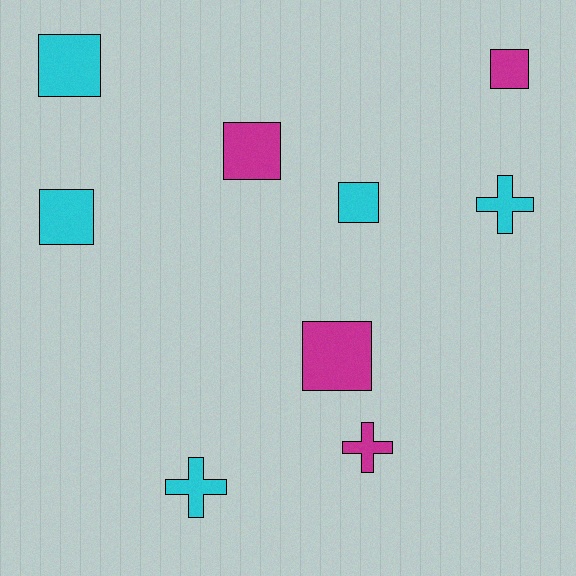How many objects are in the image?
There are 9 objects.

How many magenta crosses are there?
There is 1 magenta cross.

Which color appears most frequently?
Cyan, with 5 objects.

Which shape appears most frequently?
Square, with 6 objects.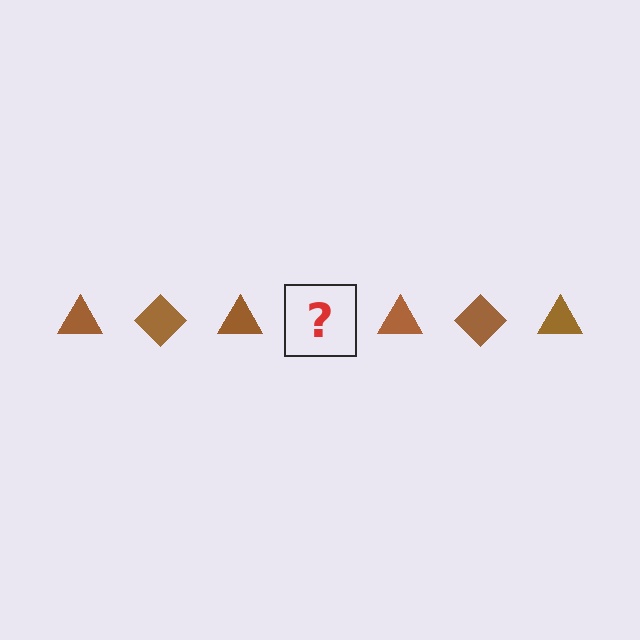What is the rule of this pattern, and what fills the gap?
The rule is that the pattern cycles through triangle, diamond shapes in brown. The gap should be filled with a brown diamond.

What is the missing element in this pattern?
The missing element is a brown diamond.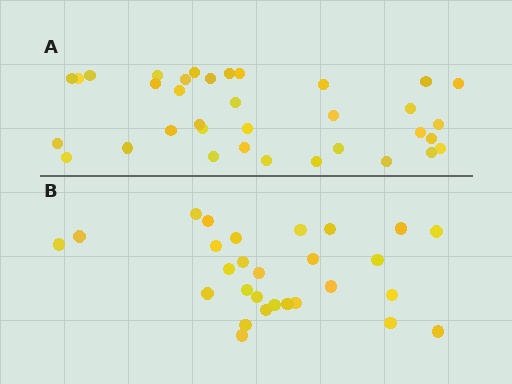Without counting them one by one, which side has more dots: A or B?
Region A (the top region) has more dots.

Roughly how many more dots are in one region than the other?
Region A has roughly 8 or so more dots than region B.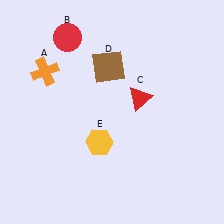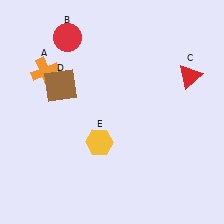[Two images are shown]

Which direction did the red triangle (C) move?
The red triangle (C) moved right.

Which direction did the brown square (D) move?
The brown square (D) moved left.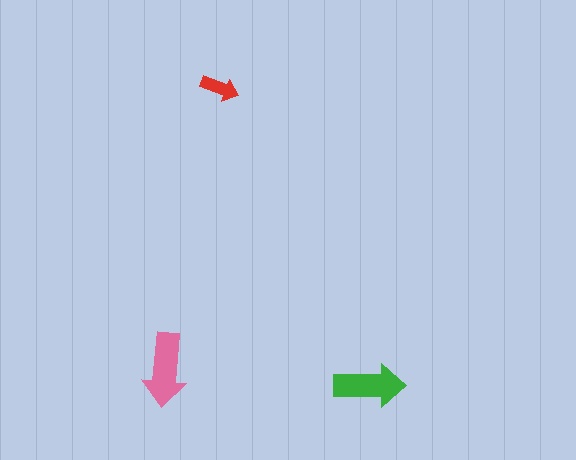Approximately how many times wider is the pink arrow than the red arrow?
About 2 times wider.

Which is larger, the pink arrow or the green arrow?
The pink one.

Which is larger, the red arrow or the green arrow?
The green one.